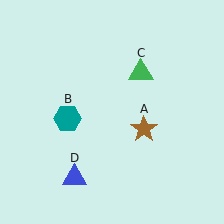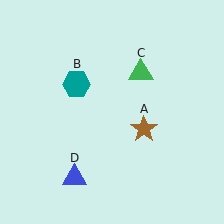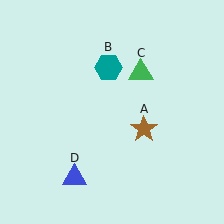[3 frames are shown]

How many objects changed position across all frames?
1 object changed position: teal hexagon (object B).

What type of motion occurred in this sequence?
The teal hexagon (object B) rotated clockwise around the center of the scene.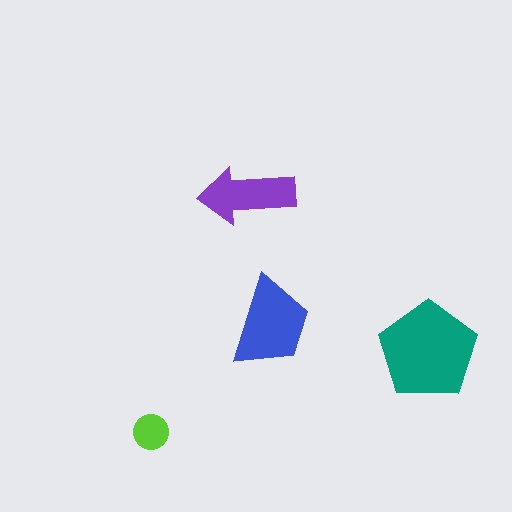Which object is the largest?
The teal pentagon.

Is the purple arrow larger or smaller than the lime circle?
Larger.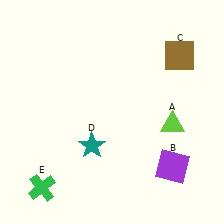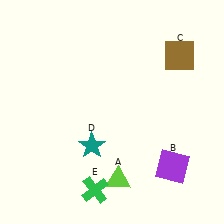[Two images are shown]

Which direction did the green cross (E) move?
The green cross (E) moved right.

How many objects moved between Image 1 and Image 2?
2 objects moved between the two images.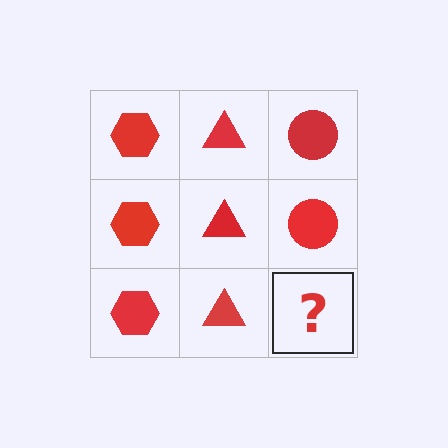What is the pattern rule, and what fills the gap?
The rule is that each column has a consistent shape. The gap should be filled with a red circle.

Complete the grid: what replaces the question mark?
The question mark should be replaced with a red circle.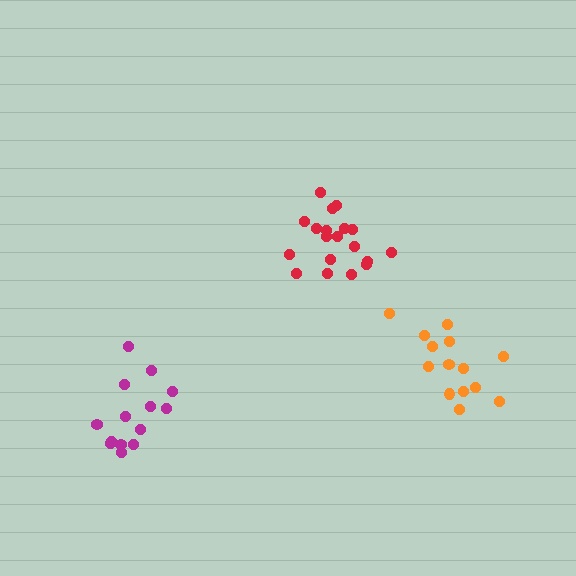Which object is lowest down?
The magenta cluster is bottommost.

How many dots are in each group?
Group 1: 14 dots, Group 2: 19 dots, Group 3: 14 dots (47 total).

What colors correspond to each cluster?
The clusters are colored: magenta, red, orange.